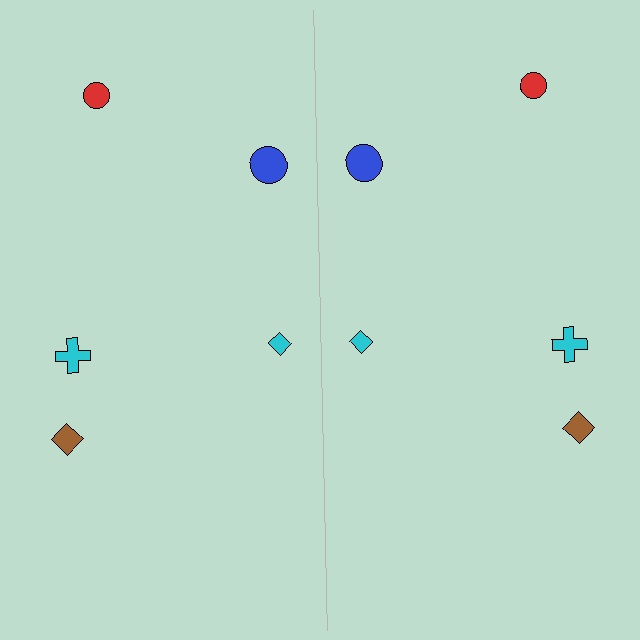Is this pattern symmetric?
Yes, this pattern has bilateral (reflection) symmetry.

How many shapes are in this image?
There are 10 shapes in this image.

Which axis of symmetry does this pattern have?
The pattern has a vertical axis of symmetry running through the center of the image.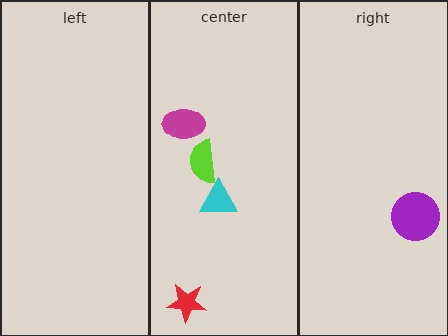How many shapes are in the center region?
4.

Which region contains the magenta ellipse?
The center region.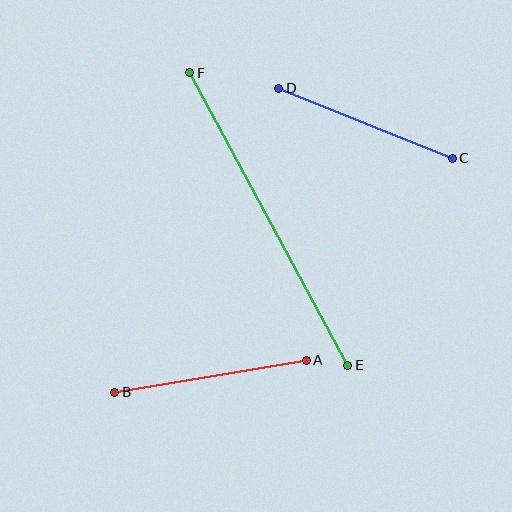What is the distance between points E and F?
The distance is approximately 333 pixels.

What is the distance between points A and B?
The distance is approximately 195 pixels.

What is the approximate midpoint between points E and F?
The midpoint is at approximately (269, 219) pixels.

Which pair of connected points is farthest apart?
Points E and F are farthest apart.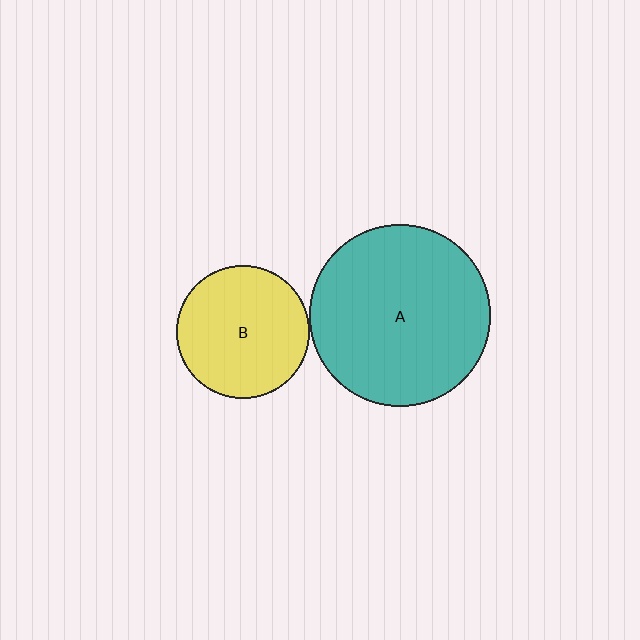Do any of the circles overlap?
No, none of the circles overlap.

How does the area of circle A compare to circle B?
Approximately 1.8 times.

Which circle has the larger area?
Circle A (teal).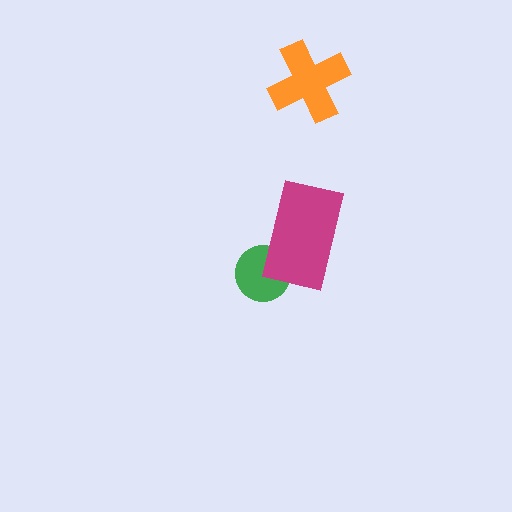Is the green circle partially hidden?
Yes, it is partially covered by another shape.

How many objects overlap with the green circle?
1 object overlaps with the green circle.